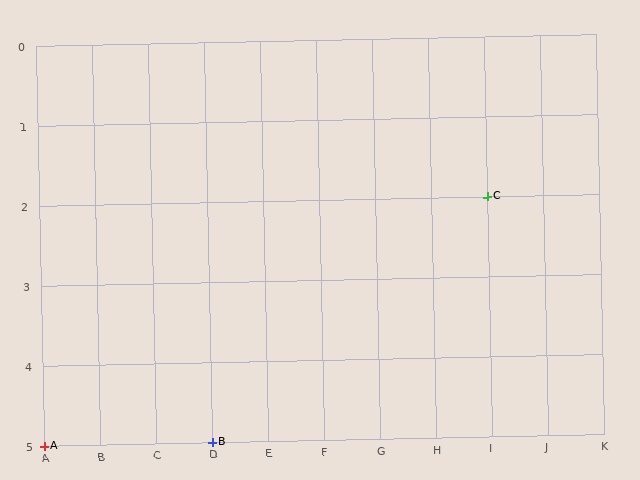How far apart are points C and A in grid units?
Points C and A are 8 columns and 3 rows apart (about 8.5 grid units diagonally).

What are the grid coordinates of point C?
Point C is at grid coordinates (I, 2).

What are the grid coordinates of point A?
Point A is at grid coordinates (A, 5).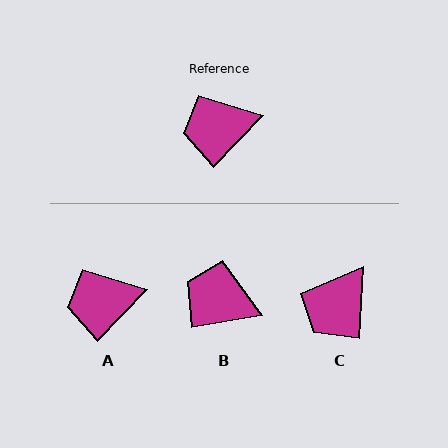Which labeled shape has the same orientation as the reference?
A.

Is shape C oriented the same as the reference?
No, it is off by about 41 degrees.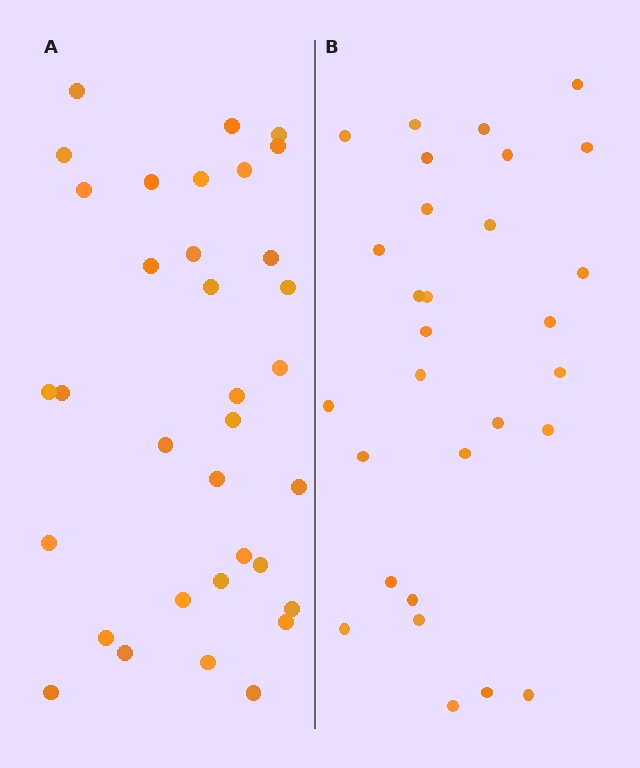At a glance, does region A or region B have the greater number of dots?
Region A (the left region) has more dots.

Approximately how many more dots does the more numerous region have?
Region A has about 5 more dots than region B.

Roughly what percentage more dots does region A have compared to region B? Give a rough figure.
About 15% more.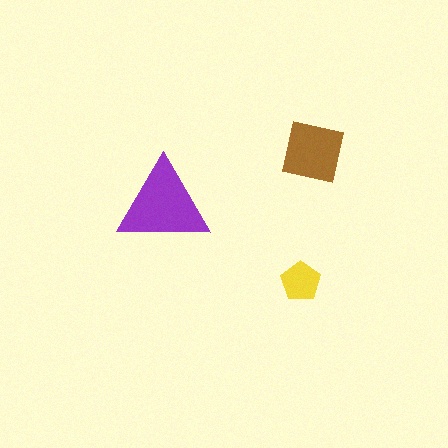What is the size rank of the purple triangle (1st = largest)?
1st.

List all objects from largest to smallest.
The purple triangle, the brown square, the yellow pentagon.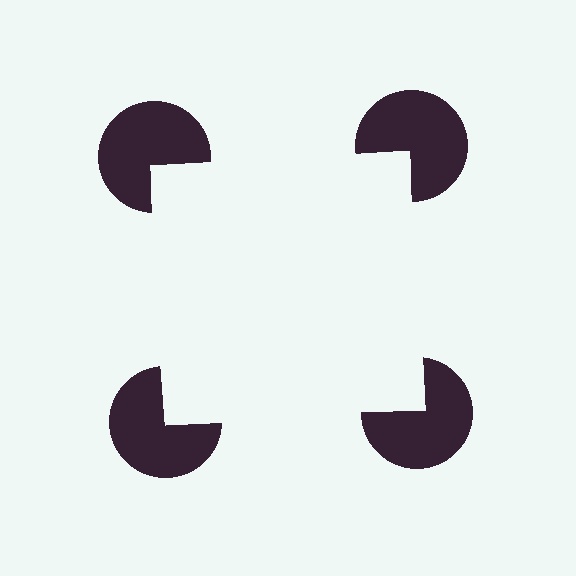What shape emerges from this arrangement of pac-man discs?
An illusory square — its edges are inferred from the aligned wedge cuts in the pac-man discs, not physically drawn.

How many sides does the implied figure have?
4 sides.